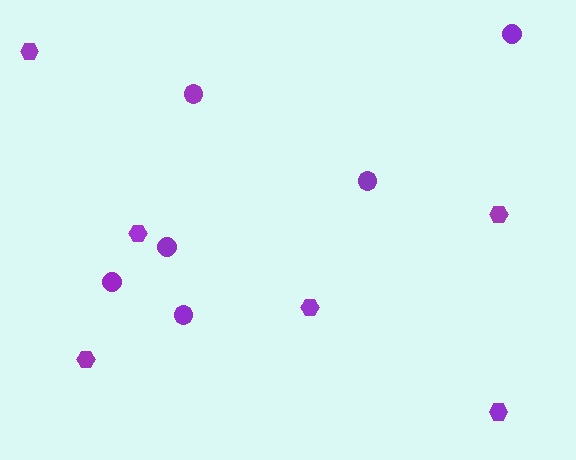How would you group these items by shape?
There are 2 groups: one group of circles (6) and one group of hexagons (6).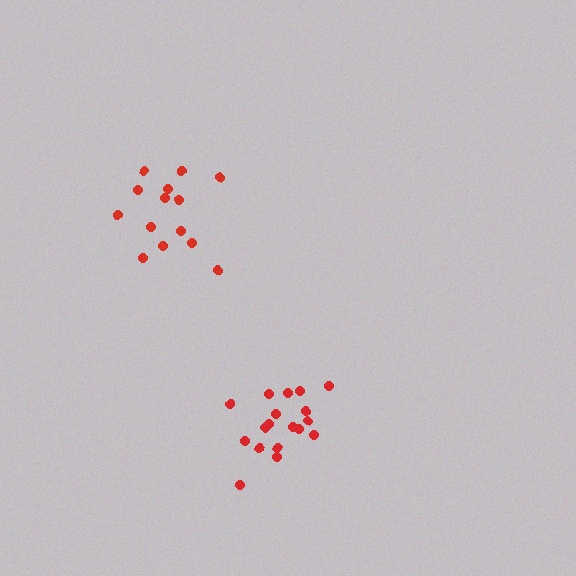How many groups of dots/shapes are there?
There are 2 groups.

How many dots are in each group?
Group 1: 18 dots, Group 2: 14 dots (32 total).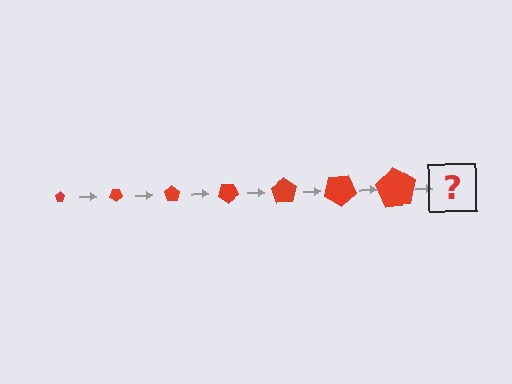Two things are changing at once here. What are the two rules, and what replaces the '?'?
The two rules are that the pentagon grows larger each step and it rotates 35 degrees each step. The '?' should be a pentagon, larger than the previous one and rotated 245 degrees from the start.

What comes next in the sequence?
The next element should be a pentagon, larger than the previous one and rotated 245 degrees from the start.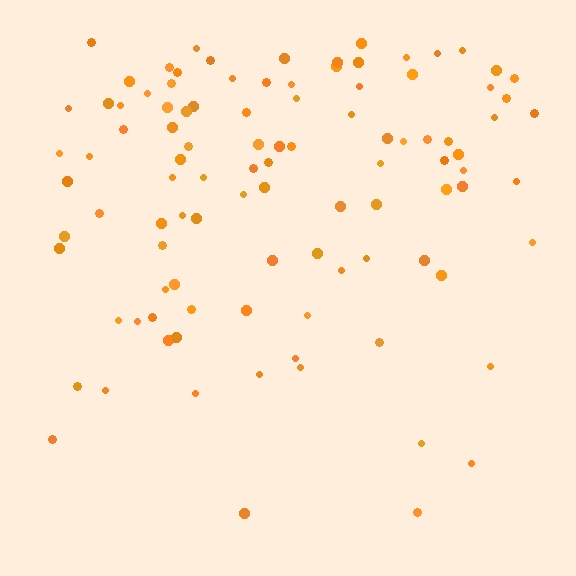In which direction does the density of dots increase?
From bottom to top, with the top side densest.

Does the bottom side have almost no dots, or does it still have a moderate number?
Still a moderate number, just noticeably fewer than the top.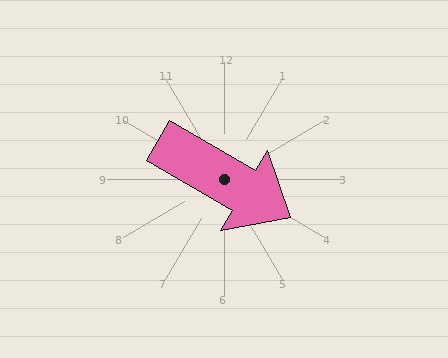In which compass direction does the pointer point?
Southeast.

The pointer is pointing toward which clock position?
Roughly 4 o'clock.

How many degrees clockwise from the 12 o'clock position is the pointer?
Approximately 120 degrees.